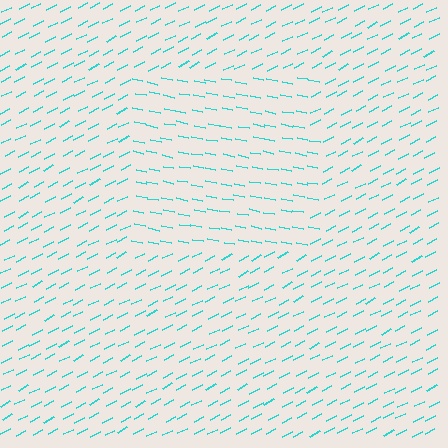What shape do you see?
I see a rectangle.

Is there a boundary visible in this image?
Yes, there is a texture boundary formed by a change in line orientation.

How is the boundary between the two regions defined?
The boundary is defined purely by a change in line orientation (approximately 37 degrees difference). All lines are the same color and thickness.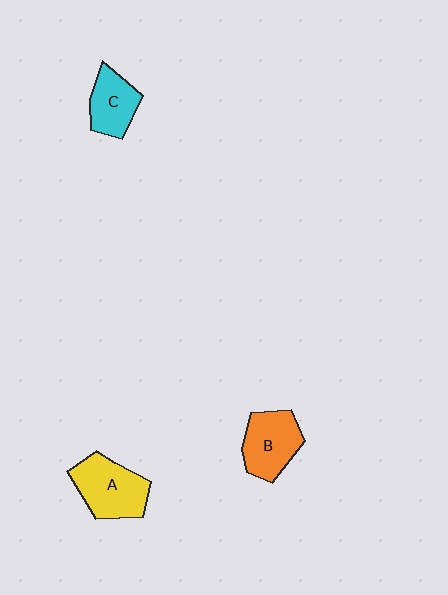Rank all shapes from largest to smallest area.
From largest to smallest: A (yellow), B (orange), C (cyan).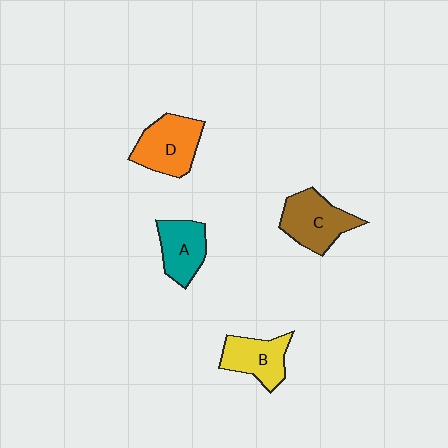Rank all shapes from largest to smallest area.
From largest to smallest: D (orange), C (brown), B (yellow), A (teal).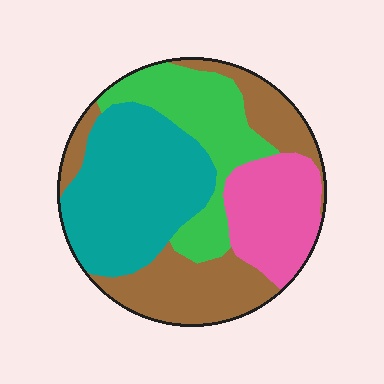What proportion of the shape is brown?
Brown covers about 30% of the shape.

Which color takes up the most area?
Teal, at roughly 35%.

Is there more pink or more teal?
Teal.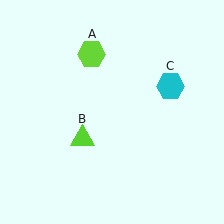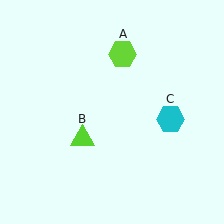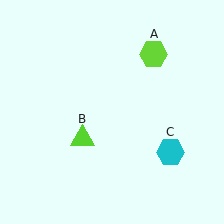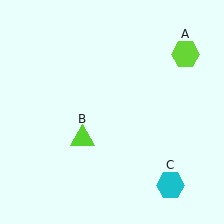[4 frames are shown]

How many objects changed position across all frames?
2 objects changed position: lime hexagon (object A), cyan hexagon (object C).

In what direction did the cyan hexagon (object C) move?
The cyan hexagon (object C) moved down.